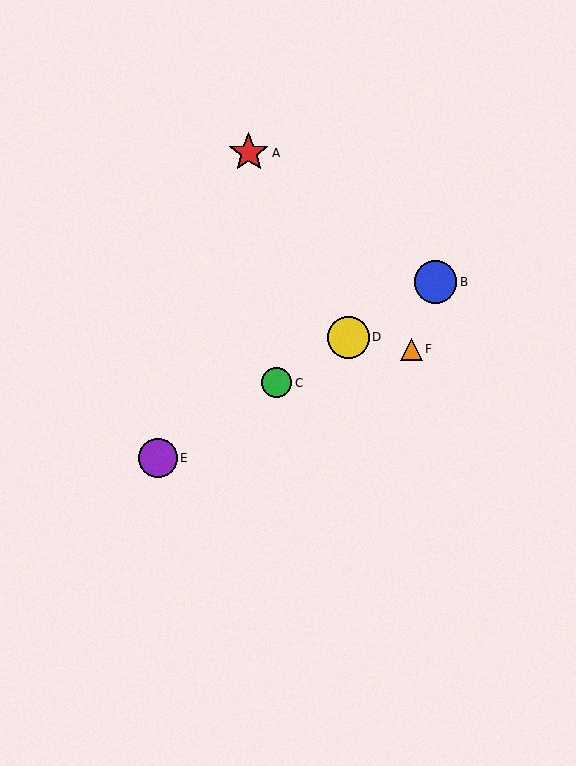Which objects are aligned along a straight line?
Objects B, C, D, E are aligned along a straight line.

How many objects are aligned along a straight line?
4 objects (B, C, D, E) are aligned along a straight line.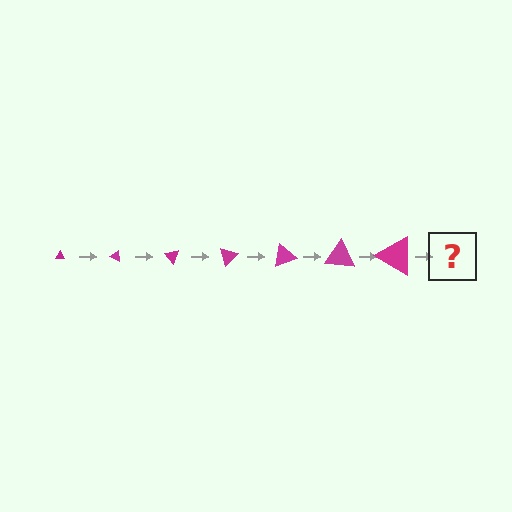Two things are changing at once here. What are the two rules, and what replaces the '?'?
The two rules are that the triangle grows larger each step and it rotates 25 degrees each step. The '?' should be a triangle, larger than the previous one and rotated 175 degrees from the start.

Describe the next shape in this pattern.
It should be a triangle, larger than the previous one and rotated 175 degrees from the start.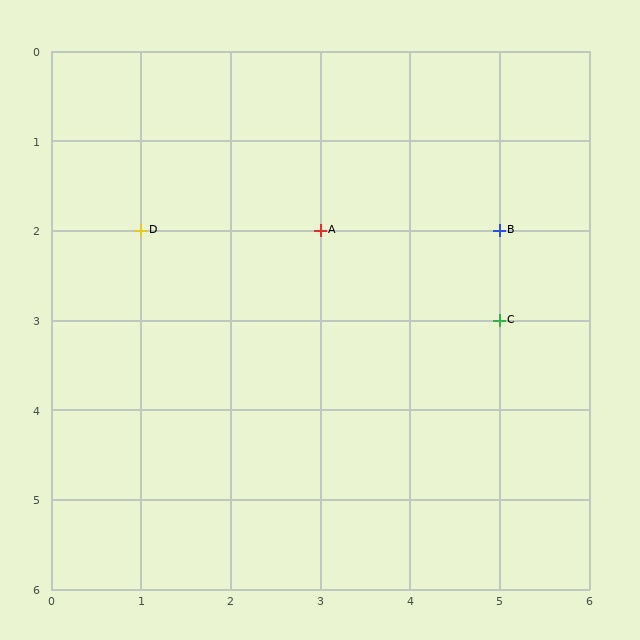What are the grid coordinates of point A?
Point A is at grid coordinates (3, 2).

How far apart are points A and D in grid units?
Points A and D are 2 columns apart.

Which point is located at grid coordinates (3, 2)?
Point A is at (3, 2).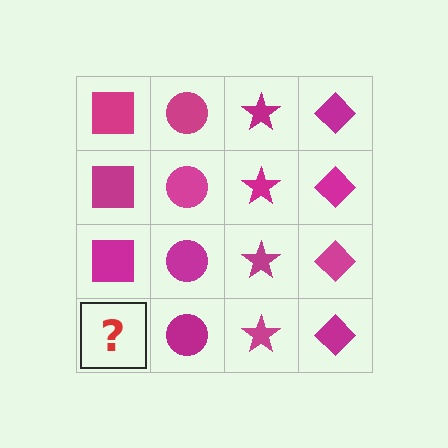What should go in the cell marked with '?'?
The missing cell should contain a magenta square.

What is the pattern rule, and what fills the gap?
The rule is that each column has a consistent shape. The gap should be filled with a magenta square.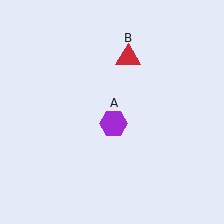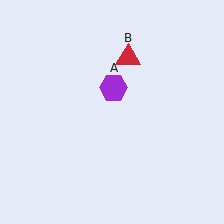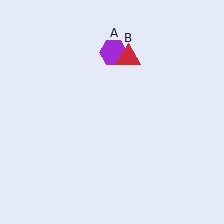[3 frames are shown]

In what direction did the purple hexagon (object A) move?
The purple hexagon (object A) moved up.